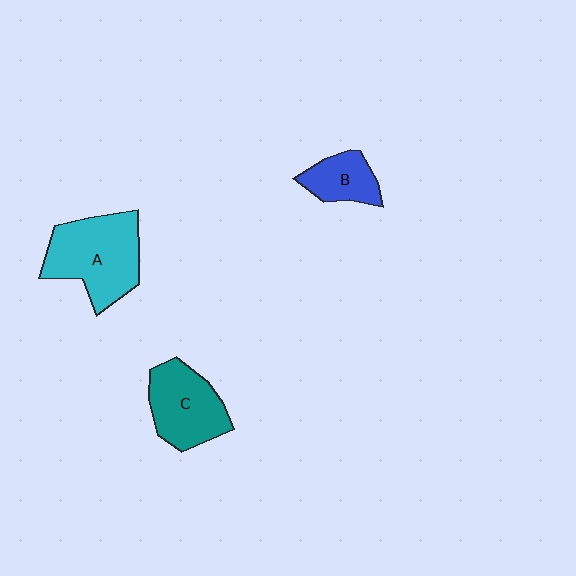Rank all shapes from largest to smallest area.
From largest to smallest: A (cyan), C (teal), B (blue).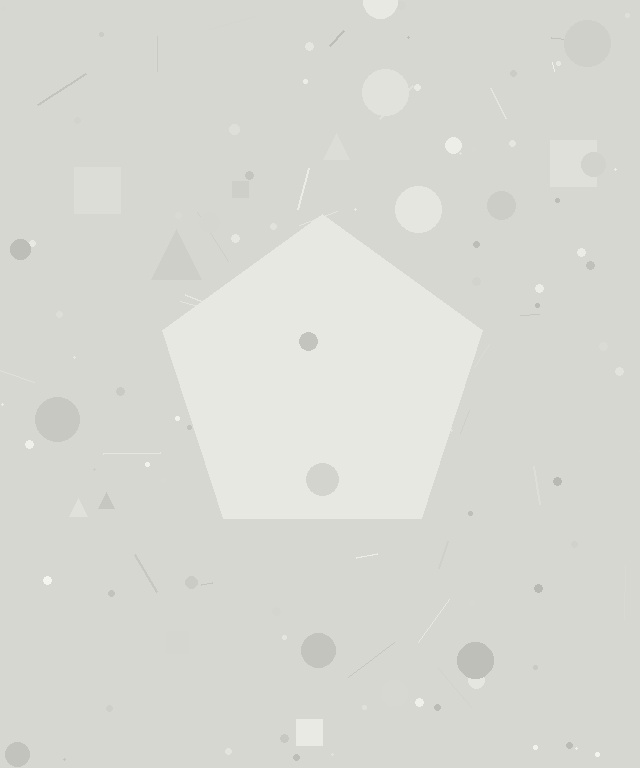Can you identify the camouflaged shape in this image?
The camouflaged shape is a pentagon.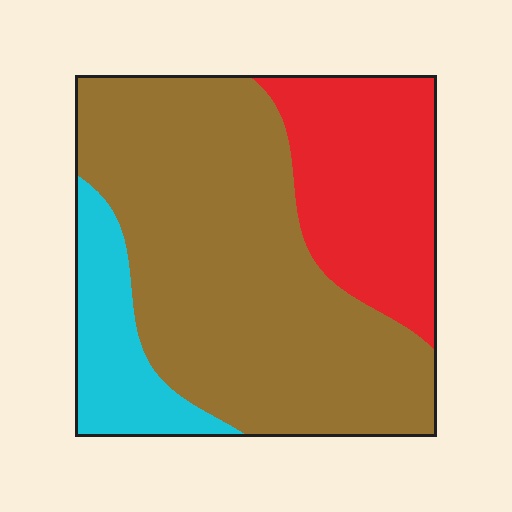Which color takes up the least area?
Cyan, at roughly 15%.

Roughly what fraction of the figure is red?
Red takes up about one quarter (1/4) of the figure.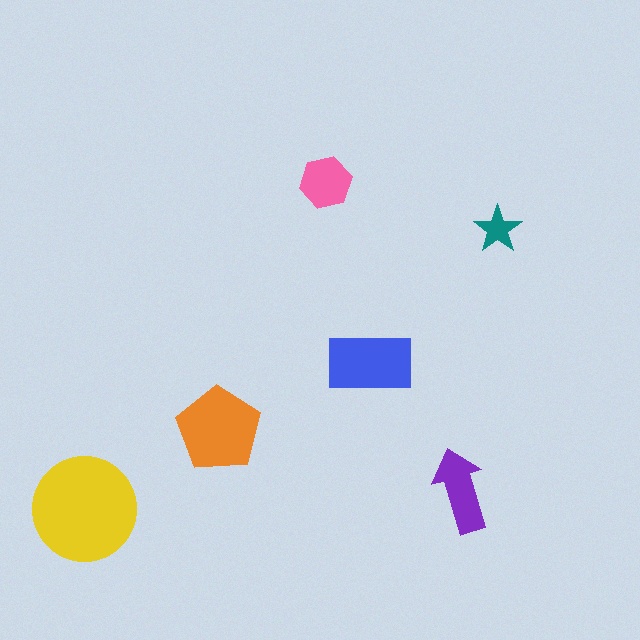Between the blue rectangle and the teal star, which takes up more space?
The blue rectangle.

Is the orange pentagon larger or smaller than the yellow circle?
Smaller.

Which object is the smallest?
The teal star.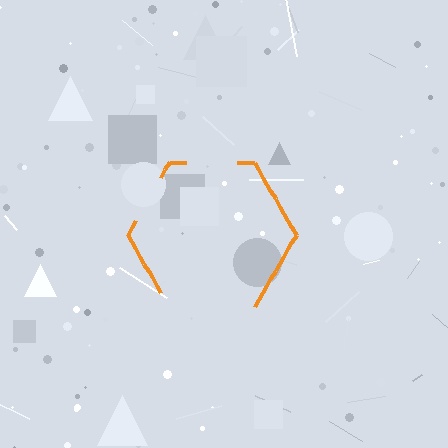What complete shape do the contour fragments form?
The contour fragments form a hexagon.